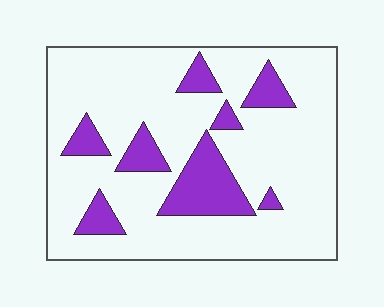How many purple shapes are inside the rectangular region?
8.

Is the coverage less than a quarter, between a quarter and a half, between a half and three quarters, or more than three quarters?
Less than a quarter.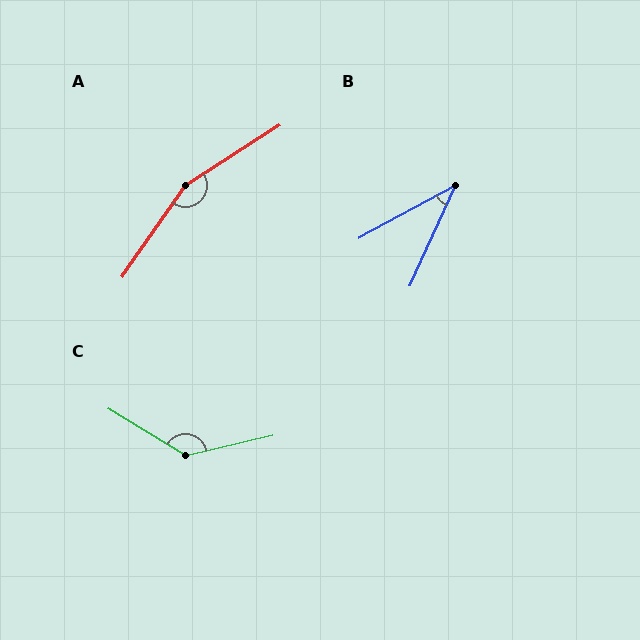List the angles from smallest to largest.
B (37°), C (135°), A (157°).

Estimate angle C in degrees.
Approximately 135 degrees.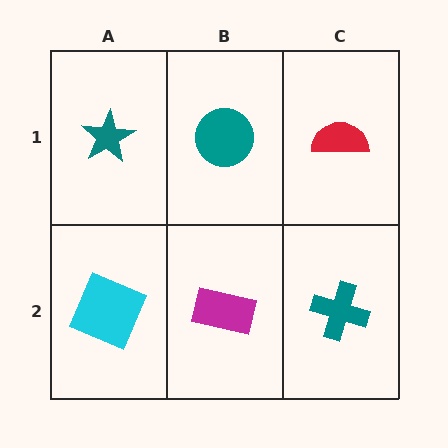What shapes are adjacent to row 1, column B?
A magenta rectangle (row 2, column B), a teal star (row 1, column A), a red semicircle (row 1, column C).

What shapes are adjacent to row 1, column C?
A teal cross (row 2, column C), a teal circle (row 1, column B).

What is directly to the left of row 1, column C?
A teal circle.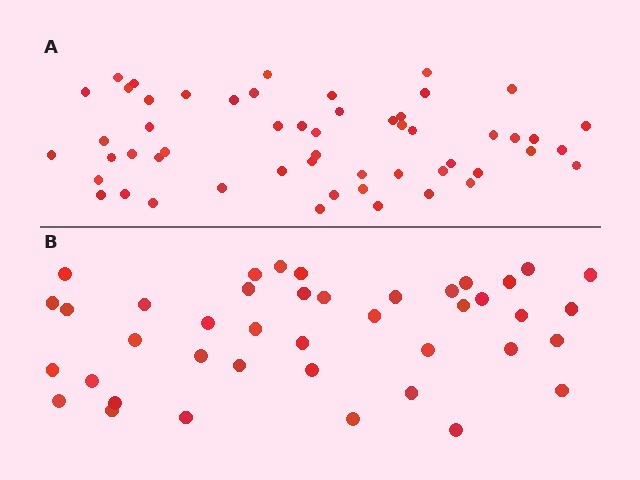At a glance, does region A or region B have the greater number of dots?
Region A (the top region) has more dots.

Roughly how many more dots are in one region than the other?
Region A has approximately 15 more dots than region B.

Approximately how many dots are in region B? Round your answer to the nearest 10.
About 40 dots. (The exact count is 41, which rounds to 40.)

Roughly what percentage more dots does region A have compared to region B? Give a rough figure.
About 30% more.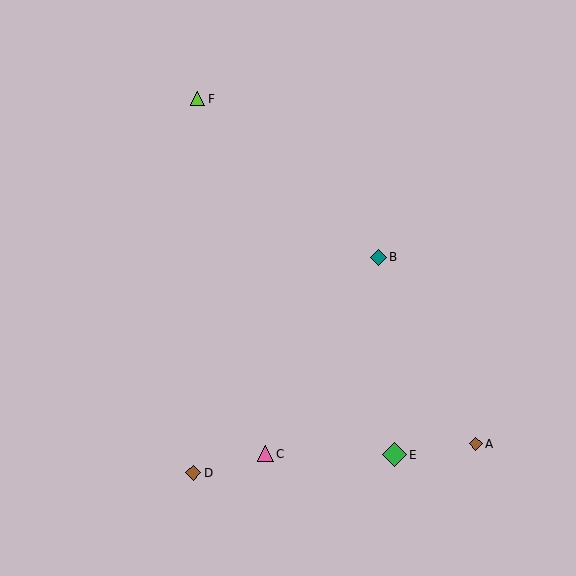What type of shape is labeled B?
Shape B is a teal diamond.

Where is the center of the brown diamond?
The center of the brown diamond is at (193, 473).